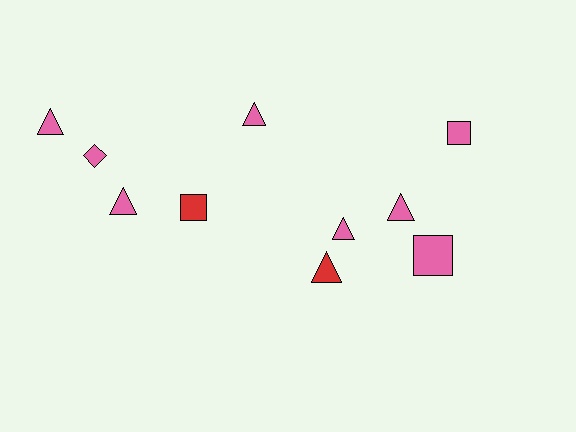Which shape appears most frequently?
Triangle, with 6 objects.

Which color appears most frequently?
Pink, with 8 objects.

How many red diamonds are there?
There are no red diamonds.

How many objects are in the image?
There are 10 objects.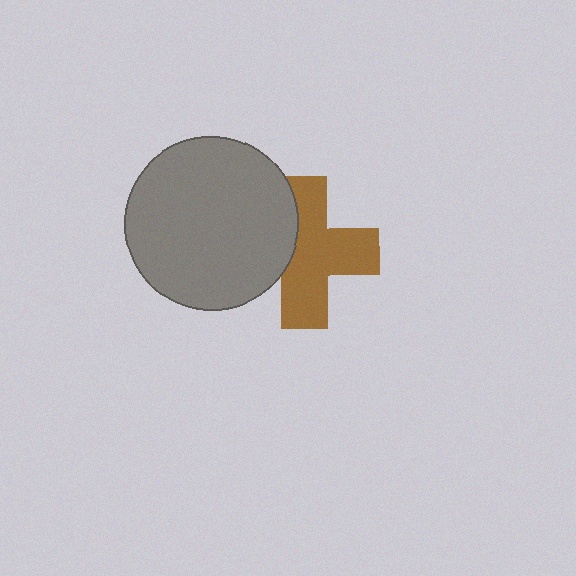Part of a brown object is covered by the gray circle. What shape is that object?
It is a cross.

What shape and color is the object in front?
The object in front is a gray circle.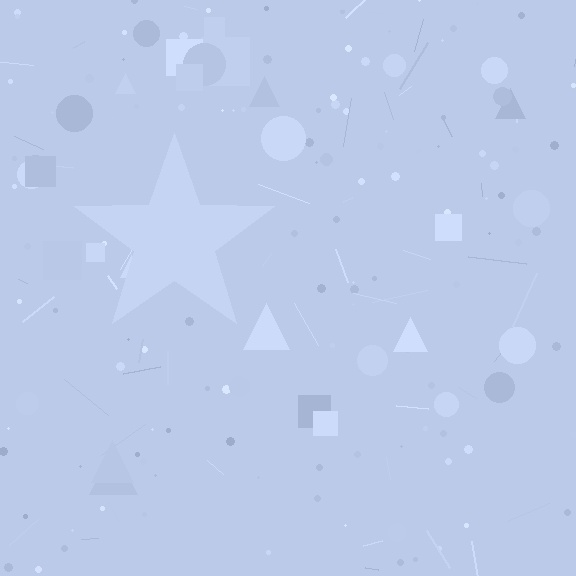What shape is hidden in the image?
A star is hidden in the image.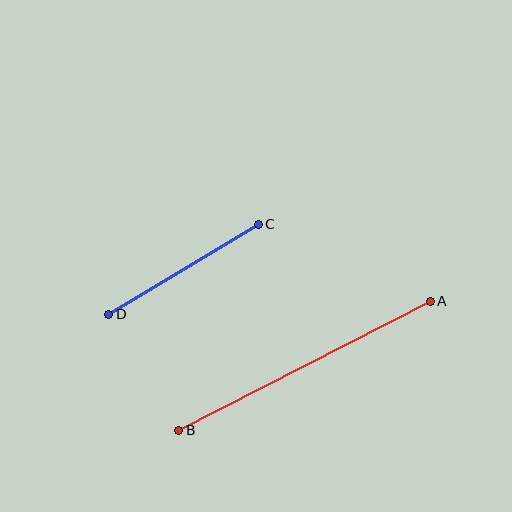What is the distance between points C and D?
The distance is approximately 174 pixels.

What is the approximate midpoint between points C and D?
The midpoint is at approximately (184, 269) pixels.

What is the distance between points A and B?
The distance is approximately 283 pixels.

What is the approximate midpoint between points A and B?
The midpoint is at approximately (304, 366) pixels.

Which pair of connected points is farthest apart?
Points A and B are farthest apart.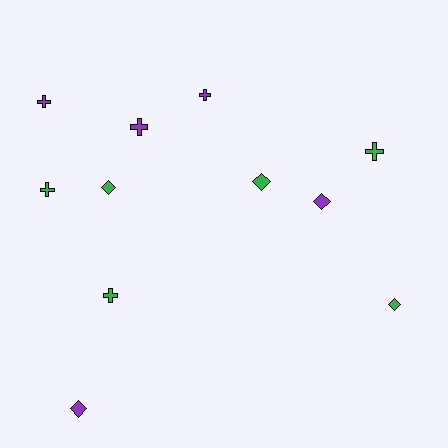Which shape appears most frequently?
Cross, with 6 objects.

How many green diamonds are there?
There are 3 green diamonds.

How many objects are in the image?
There are 11 objects.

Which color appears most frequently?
Green, with 6 objects.